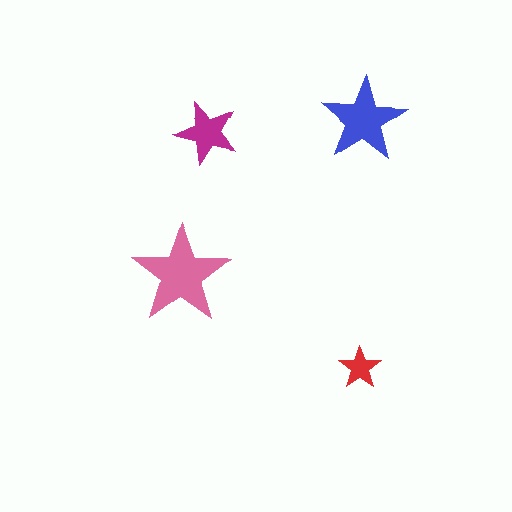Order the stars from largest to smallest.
the pink one, the blue one, the magenta one, the red one.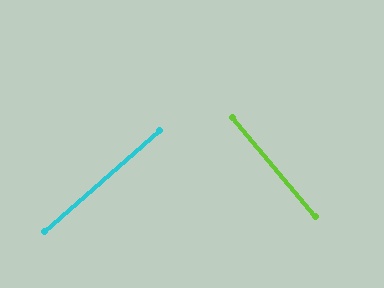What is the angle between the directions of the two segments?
Approximately 89 degrees.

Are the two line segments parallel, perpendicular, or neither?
Perpendicular — they meet at approximately 89°.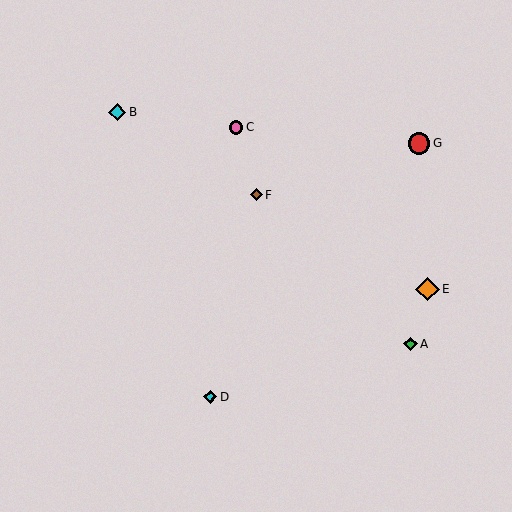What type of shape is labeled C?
Shape C is a pink circle.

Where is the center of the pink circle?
The center of the pink circle is at (236, 127).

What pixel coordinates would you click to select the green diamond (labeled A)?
Click at (411, 344) to select the green diamond A.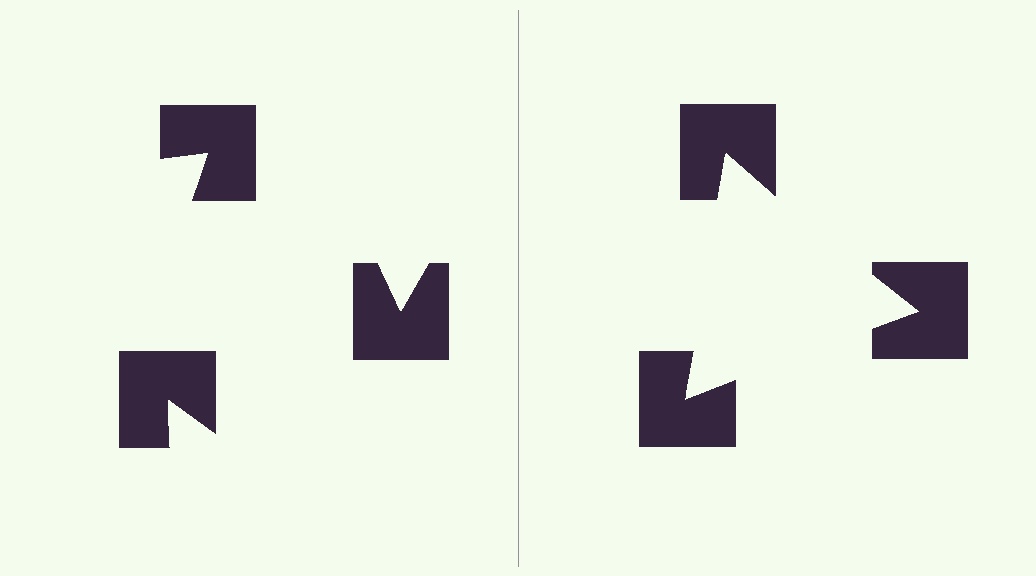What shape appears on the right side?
An illusory triangle.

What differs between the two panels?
The notched squares are positioned identically on both sides; only the wedge orientations differ. On the right they align to a triangle; on the left they are misaligned.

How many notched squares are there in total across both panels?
6 — 3 on each side.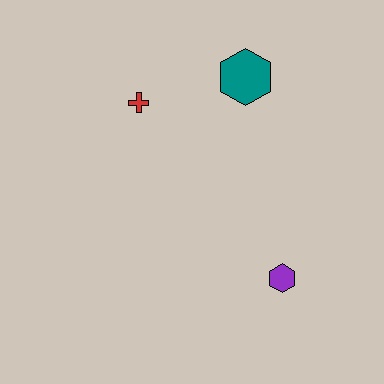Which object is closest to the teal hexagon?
The red cross is closest to the teal hexagon.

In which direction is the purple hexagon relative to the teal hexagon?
The purple hexagon is below the teal hexagon.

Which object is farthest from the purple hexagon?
The red cross is farthest from the purple hexagon.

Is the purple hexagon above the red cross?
No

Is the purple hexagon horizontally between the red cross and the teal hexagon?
No